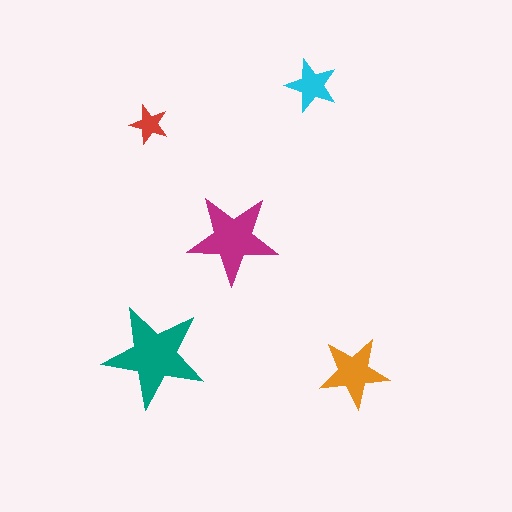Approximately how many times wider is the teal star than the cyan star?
About 2 times wider.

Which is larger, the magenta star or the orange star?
The magenta one.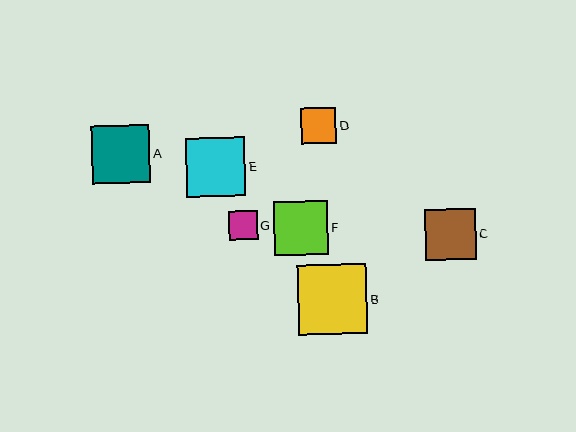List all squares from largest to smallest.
From largest to smallest: B, E, A, F, C, D, G.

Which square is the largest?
Square B is the largest with a size of approximately 70 pixels.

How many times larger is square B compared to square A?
Square B is approximately 1.2 times the size of square A.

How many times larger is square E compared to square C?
Square E is approximately 1.2 times the size of square C.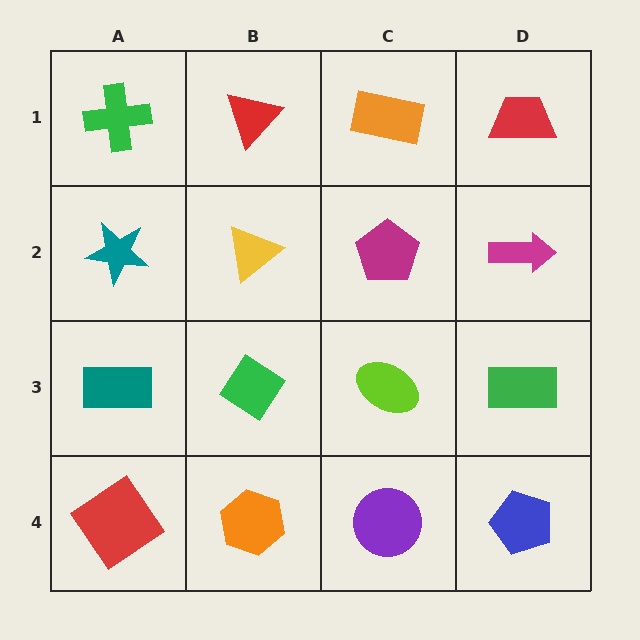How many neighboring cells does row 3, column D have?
3.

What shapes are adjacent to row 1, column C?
A magenta pentagon (row 2, column C), a red triangle (row 1, column B), a red trapezoid (row 1, column D).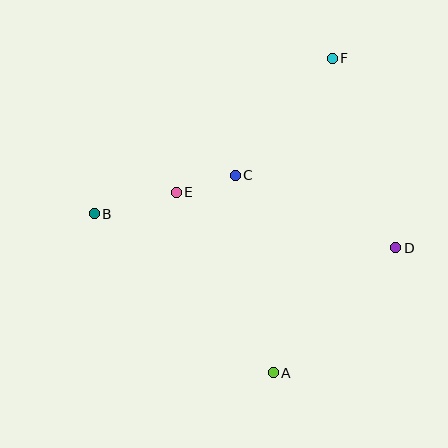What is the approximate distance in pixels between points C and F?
The distance between C and F is approximately 152 pixels.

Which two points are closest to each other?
Points C and E are closest to each other.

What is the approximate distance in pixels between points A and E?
The distance between A and E is approximately 205 pixels.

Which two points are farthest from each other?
Points A and F are farthest from each other.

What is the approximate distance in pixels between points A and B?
The distance between A and B is approximately 240 pixels.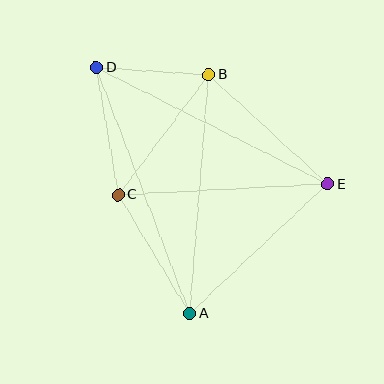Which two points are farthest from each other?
Points A and D are farthest from each other.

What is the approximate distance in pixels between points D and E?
The distance between D and E is approximately 259 pixels.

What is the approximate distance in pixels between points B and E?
The distance between B and E is approximately 162 pixels.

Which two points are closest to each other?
Points B and D are closest to each other.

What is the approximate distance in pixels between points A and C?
The distance between A and C is approximately 138 pixels.